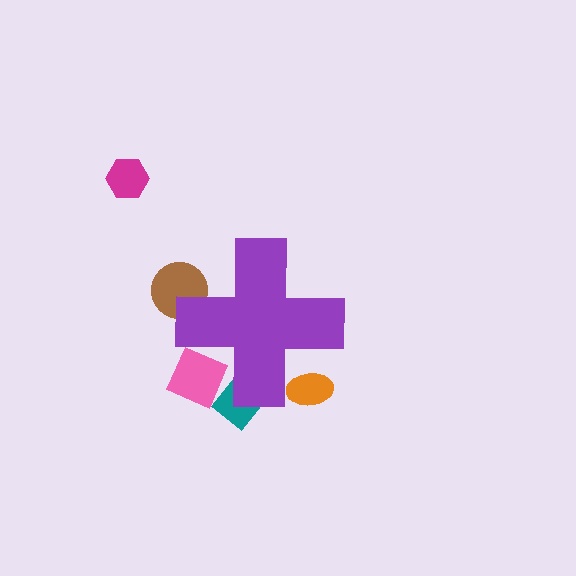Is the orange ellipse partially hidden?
Yes, the orange ellipse is partially hidden behind the purple cross.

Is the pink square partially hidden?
Yes, the pink square is partially hidden behind the purple cross.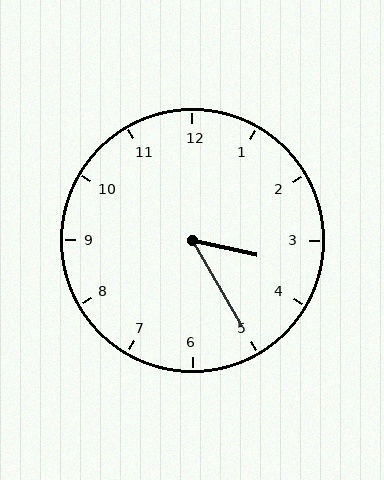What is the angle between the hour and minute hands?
Approximately 48 degrees.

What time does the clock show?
3:25.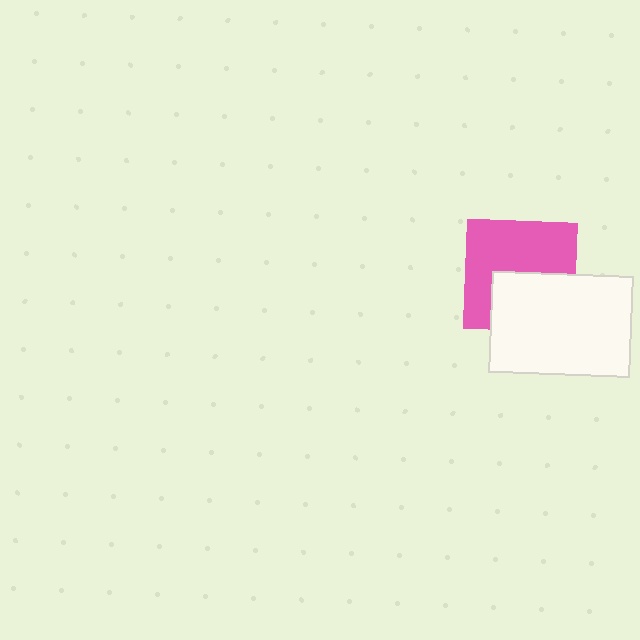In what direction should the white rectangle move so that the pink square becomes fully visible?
The white rectangle should move down. That is the shortest direction to clear the overlap and leave the pink square fully visible.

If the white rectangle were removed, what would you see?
You would see the complete pink square.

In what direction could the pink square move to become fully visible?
The pink square could move up. That would shift it out from behind the white rectangle entirely.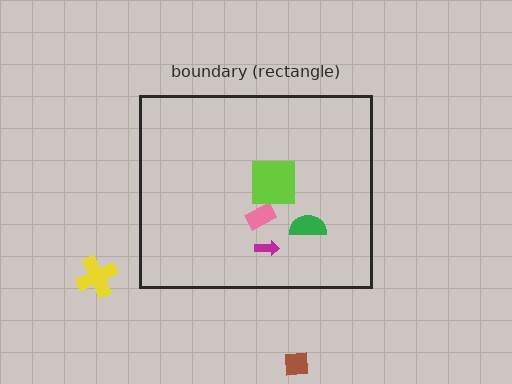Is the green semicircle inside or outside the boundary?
Inside.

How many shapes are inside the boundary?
4 inside, 2 outside.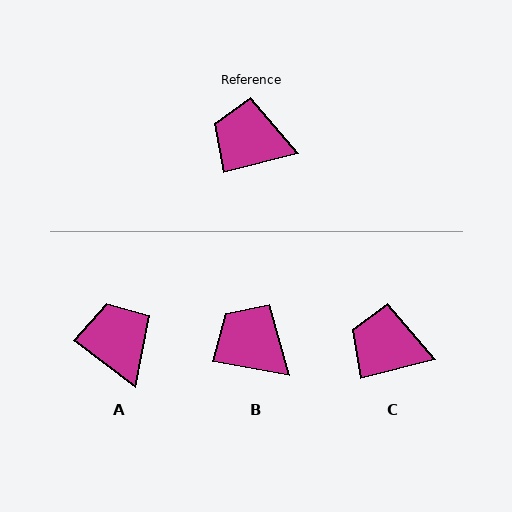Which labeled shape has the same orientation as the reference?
C.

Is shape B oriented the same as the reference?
No, it is off by about 24 degrees.